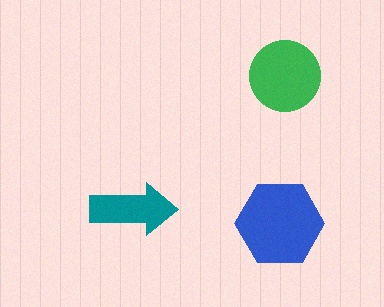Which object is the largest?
The blue hexagon.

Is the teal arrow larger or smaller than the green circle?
Smaller.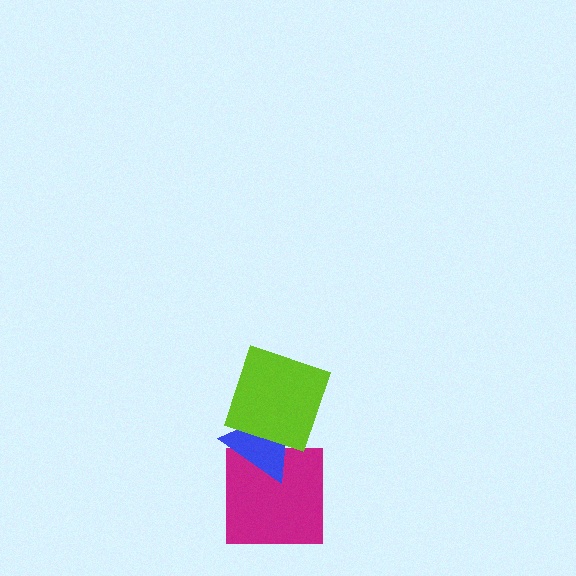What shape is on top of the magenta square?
The blue triangle is on top of the magenta square.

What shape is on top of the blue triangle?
The lime square is on top of the blue triangle.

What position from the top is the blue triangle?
The blue triangle is 2nd from the top.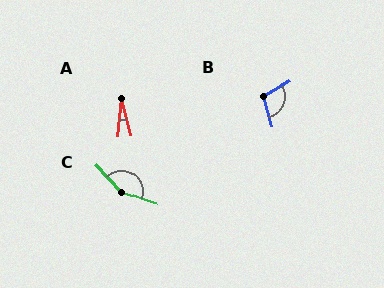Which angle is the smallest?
A, at approximately 20 degrees.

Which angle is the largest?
C, at approximately 152 degrees.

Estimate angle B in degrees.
Approximately 103 degrees.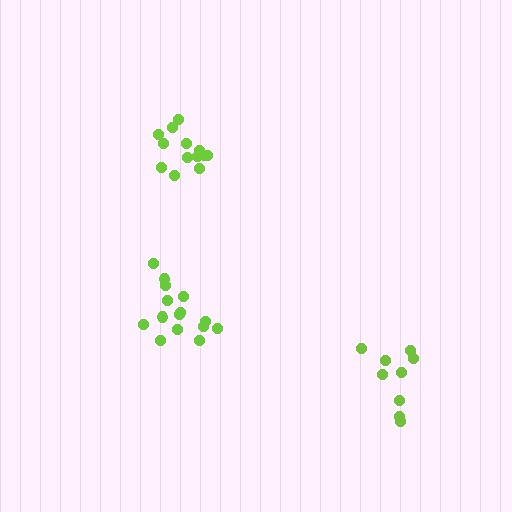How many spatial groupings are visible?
There are 3 spatial groupings.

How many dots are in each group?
Group 1: 13 dots, Group 2: 9 dots, Group 3: 15 dots (37 total).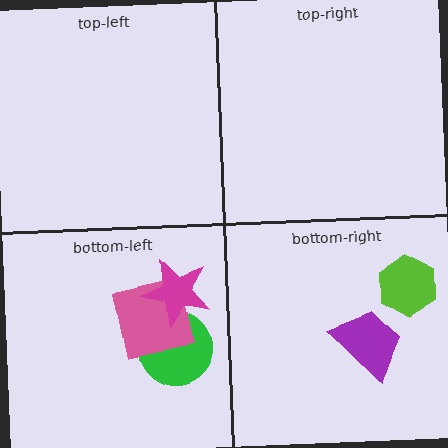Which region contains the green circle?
The bottom-left region.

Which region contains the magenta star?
The bottom-left region.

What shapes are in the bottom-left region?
The green circle, the pink square, the magenta star.